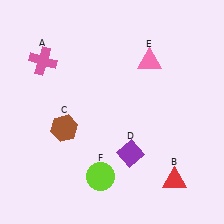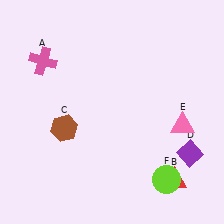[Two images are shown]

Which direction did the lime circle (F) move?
The lime circle (F) moved right.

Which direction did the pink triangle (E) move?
The pink triangle (E) moved down.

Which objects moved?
The objects that moved are: the purple diamond (D), the pink triangle (E), the lime circle (F).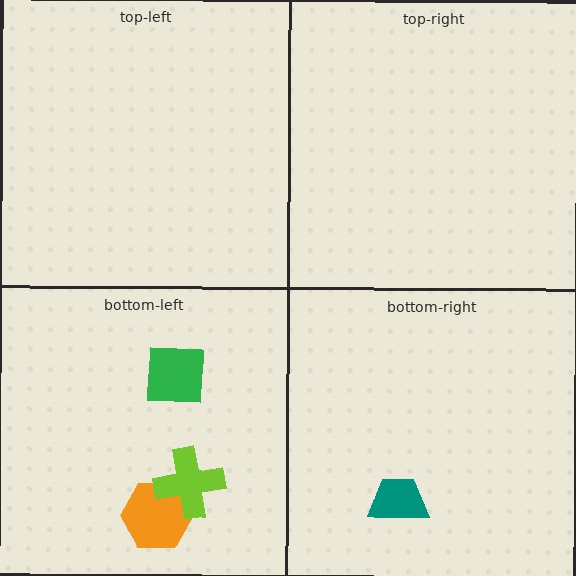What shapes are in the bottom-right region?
The teal trapezoid.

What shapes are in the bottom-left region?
The orange hexagon, the green square, the lime cross.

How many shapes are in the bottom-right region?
1.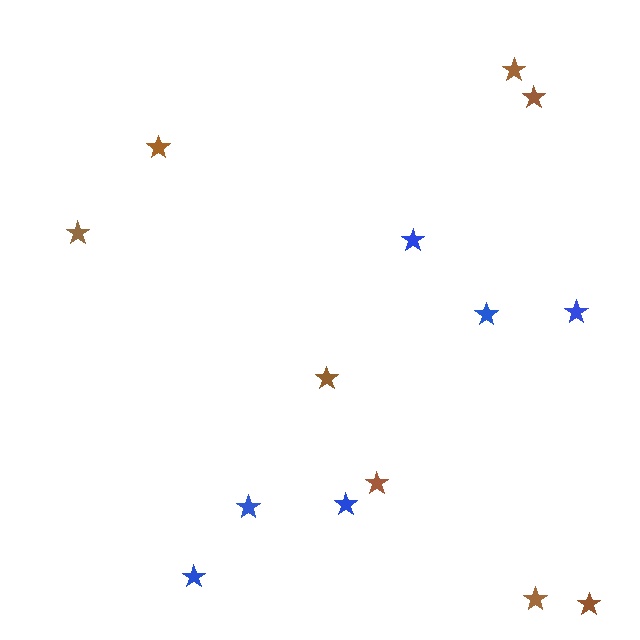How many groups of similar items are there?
There are 2 groups: one group of brown stars (8) and one group of blue stars (6).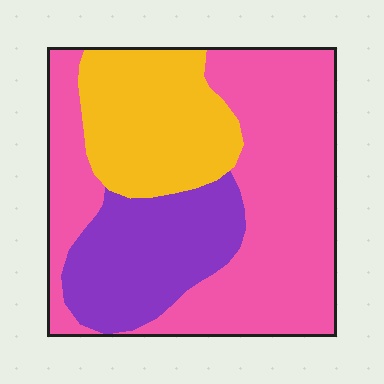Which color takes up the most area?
Pink, at roughly 55%.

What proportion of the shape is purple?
Purple takes up about one quarter (1/4) of the shape.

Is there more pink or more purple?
Pink.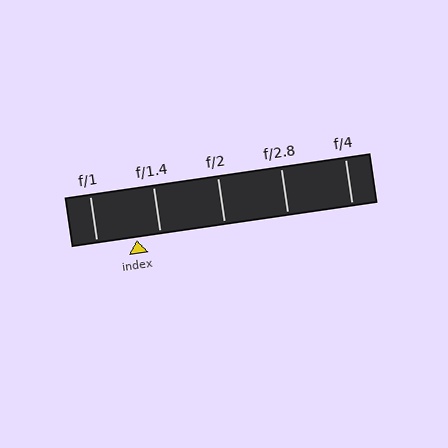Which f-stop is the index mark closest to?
The index mark is closest to f/1.4.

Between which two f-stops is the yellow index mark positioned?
The index mark is between f/1 and f/1.4.